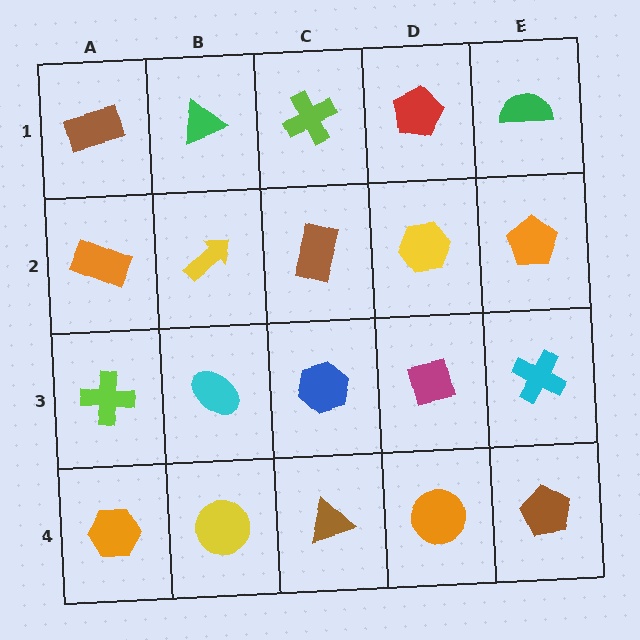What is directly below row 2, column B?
A cyan ellipse.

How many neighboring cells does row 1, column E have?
2.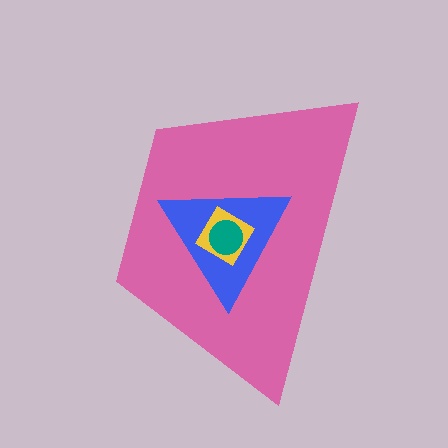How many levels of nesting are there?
4.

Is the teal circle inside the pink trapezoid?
Yes.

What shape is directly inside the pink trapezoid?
The blue triangle.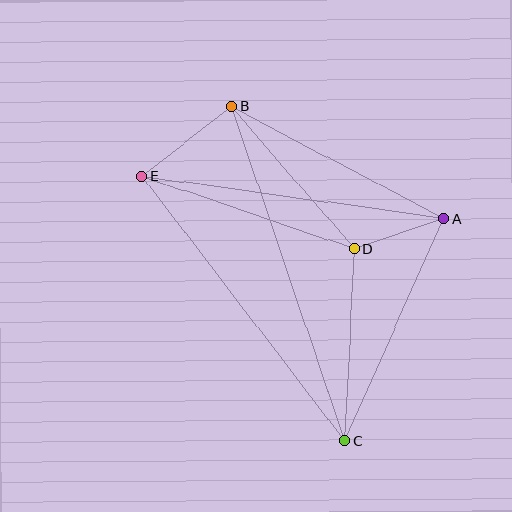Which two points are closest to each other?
Points A and D are closest to each other.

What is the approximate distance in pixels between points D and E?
The distance between D and E is approximately 224 pixels.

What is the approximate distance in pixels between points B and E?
The distance between B and E is approximately 113 pixels.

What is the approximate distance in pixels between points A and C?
The distance between A and C is approximately 244 pixels.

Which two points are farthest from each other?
Points B and C are farthest from each other.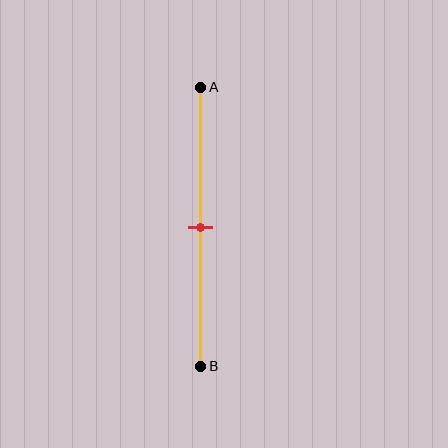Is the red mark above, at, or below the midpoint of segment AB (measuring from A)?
The red mark is approximately at the midpoint of segment AB.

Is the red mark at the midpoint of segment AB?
Yes, the mark is approximately at the midpoint.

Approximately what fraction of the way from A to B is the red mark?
The red mark is approximately 50% of the way from A to B.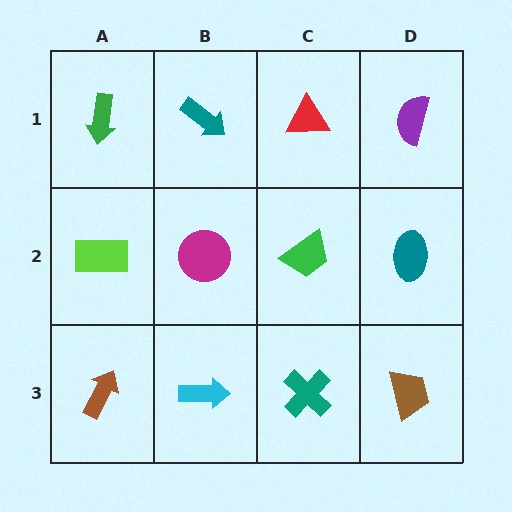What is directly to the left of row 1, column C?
A teal arrow.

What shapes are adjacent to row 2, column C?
A red triangle (row 1, column C), a teal cross (row 3, column C), a magenta circle (row 2, column B), a teal ellipse (row 2, column D).